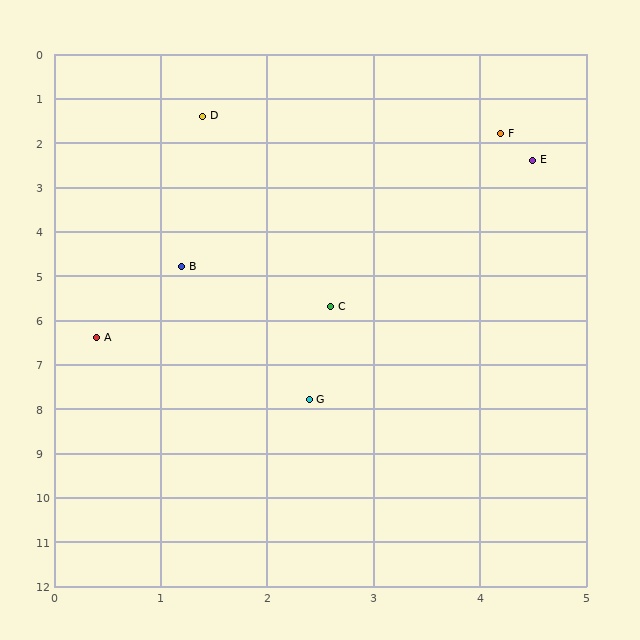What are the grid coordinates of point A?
Point A is at approximately (0.4, 6.4).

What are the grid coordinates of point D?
Point D is at approximately (1.4, 1.4).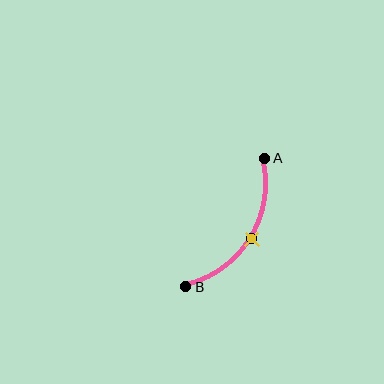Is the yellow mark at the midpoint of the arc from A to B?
Yes. The yellow mark lies on the arc at equal arc-length from both A and B — it is the arc midpoint.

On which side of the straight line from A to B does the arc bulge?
The arc bulges to the right of the straight line connecting A and B.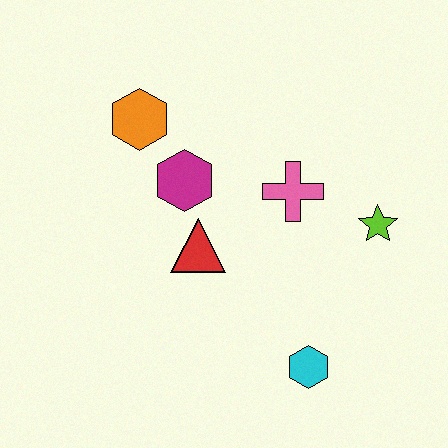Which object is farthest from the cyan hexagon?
The orange hexagon is farthest from the cyan hexagon.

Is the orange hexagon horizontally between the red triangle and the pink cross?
No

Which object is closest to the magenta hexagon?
The red triangle is closest to the magenta hexagon.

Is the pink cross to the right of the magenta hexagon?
Yes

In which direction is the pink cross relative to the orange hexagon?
The pink cross is to the right of the orange hexagon.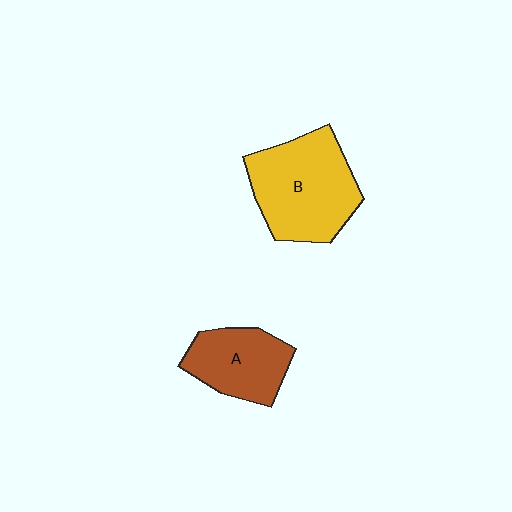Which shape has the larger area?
Shape B (yellow).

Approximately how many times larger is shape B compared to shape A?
Approximately 1.5 times.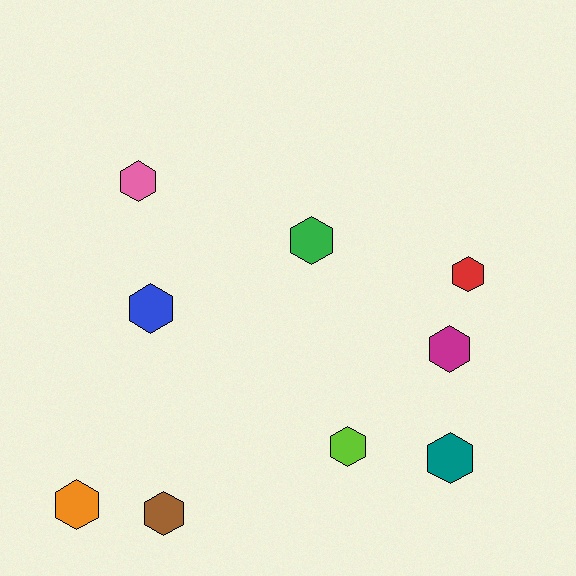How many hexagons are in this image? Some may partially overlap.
There are 9 hexagons.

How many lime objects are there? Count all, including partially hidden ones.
There is 1 lime object.